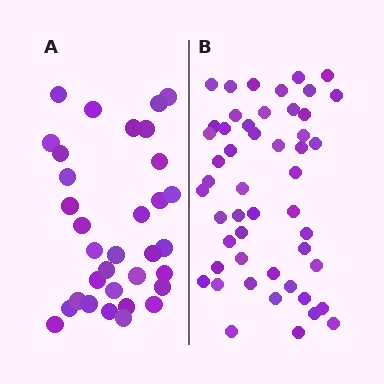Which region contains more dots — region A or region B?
Region B (the right region) has more dots.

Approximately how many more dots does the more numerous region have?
Region B has approximately 15 more dots than region A.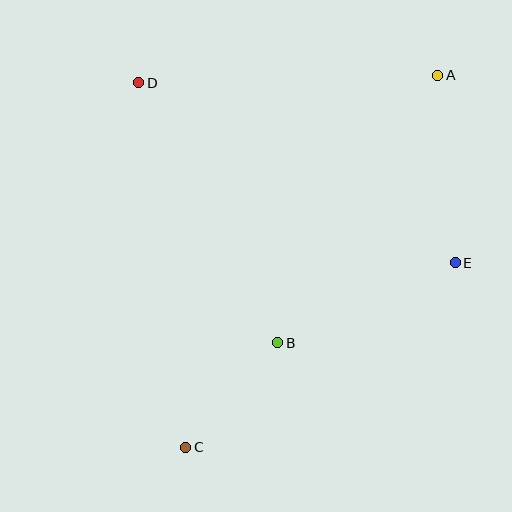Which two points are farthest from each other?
Points A and C are farthest from each other.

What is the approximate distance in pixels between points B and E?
The distance between B and E is approximately 195 pixels.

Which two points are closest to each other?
Points B and C are closest to each other.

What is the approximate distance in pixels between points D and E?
The distance between D and E is approximately 364 pixels.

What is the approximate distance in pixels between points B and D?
The distance between B and D is approximately 295 pixels.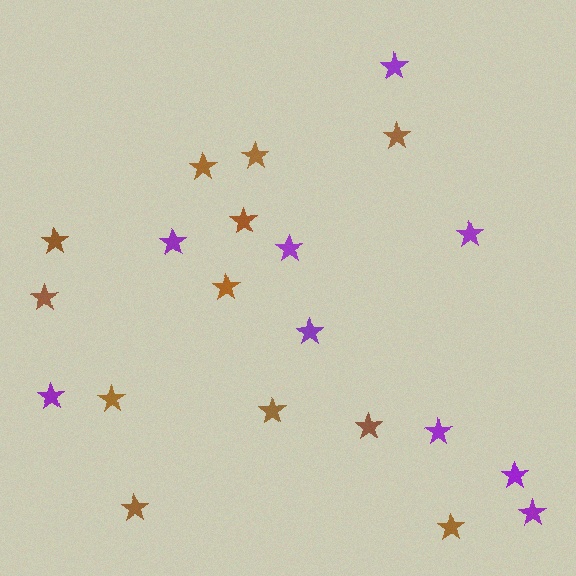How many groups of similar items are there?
There are 2 groups: one group of purple stars (9) and one group of brown stars (12).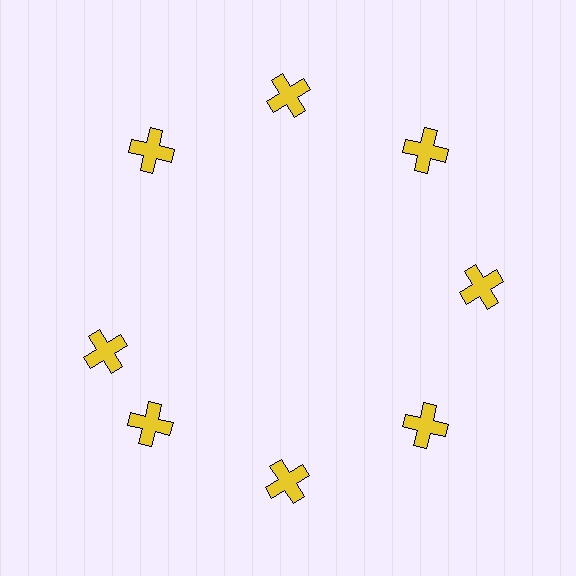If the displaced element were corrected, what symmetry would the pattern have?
It would have 8-fold rotational symmetry — the pattern would map onto itself every 45 degrees.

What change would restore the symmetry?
The symmetry would be restored by rotating it back into even spacing with its neighbors so that all 8 crosses sit at equal angles and equal distance from the center.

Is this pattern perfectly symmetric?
No. The 8 yellow crosses are arranged in a ring, but one element near the 9 o'clock position is rotated out of alignment along the ring, breaking the 8-fold rotational symmetry.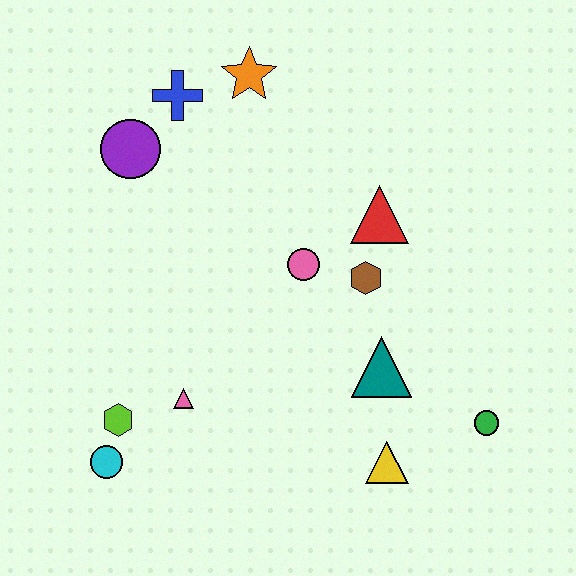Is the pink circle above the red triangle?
No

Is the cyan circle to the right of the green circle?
No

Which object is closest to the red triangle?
The brown hexagon is closest to the red triangle.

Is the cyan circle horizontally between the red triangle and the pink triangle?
No